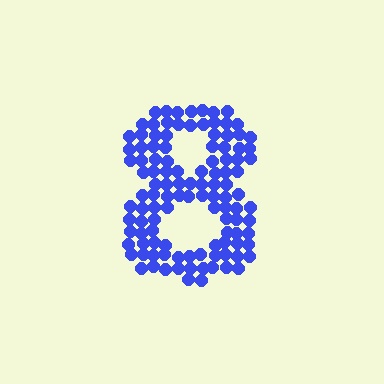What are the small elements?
The small elements are circles.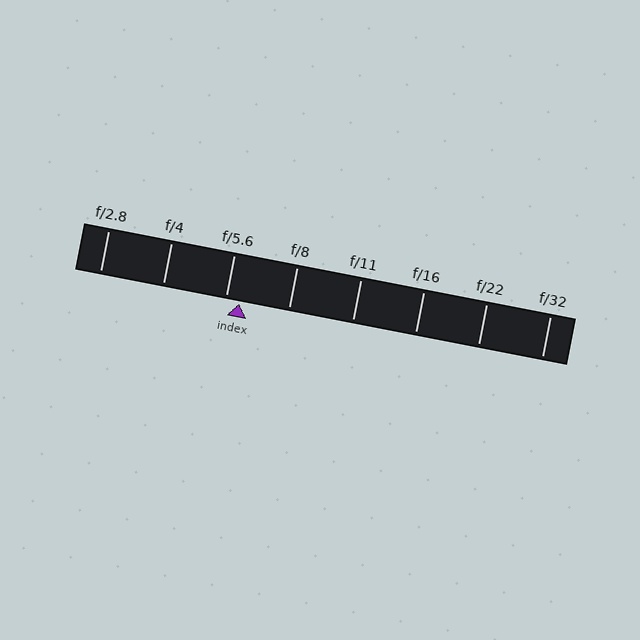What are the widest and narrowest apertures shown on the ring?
The widest aperture shown is f/2.8 and the narrowest is f/32.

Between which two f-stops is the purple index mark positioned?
The index mark is between f/5.6 and f/8.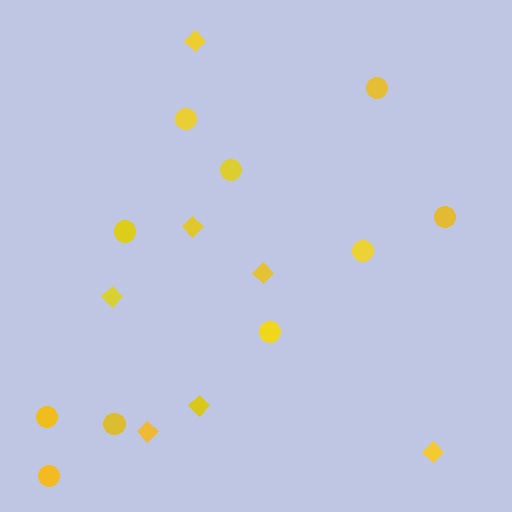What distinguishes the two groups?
There are 2 groups: one group of circles (10) and one group of diamonds (7).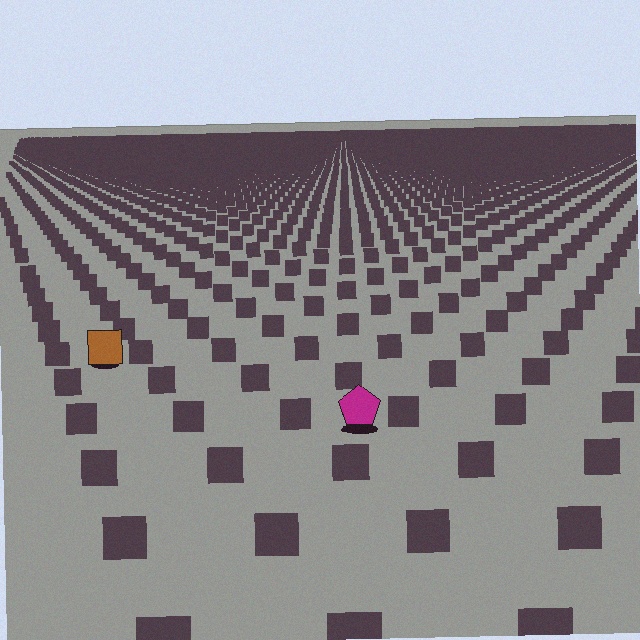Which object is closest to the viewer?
The magenta pentagon is closest. The texture marks near it are larger and more spread out.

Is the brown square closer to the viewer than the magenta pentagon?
No. The magenta pentagon is closer — you can tell from the texture gradient: the ground texture is coarser near it.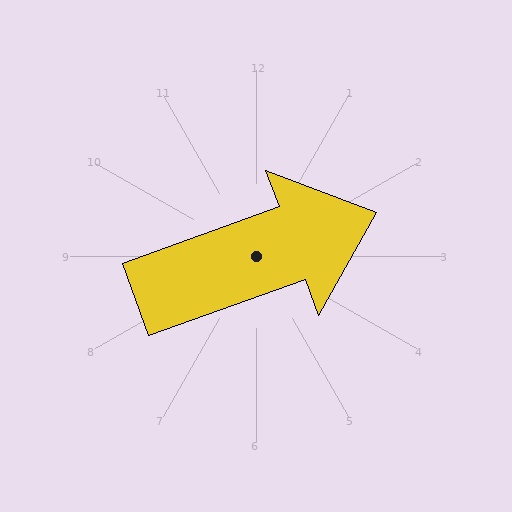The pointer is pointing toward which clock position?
Roughly 2 o'clock.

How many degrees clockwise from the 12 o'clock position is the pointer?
Approximately 70 degrees.